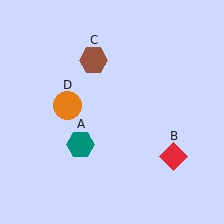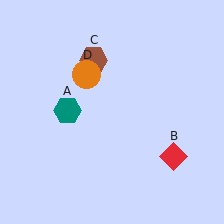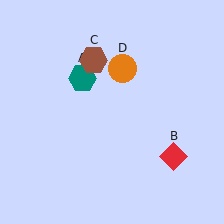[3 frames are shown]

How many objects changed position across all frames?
2 objects changed position: teal hexagon (object A), orange circle (object D).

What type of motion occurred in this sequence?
The teal hexagon (object A), orange circle (object D) rotated clockwise around the center of the scene.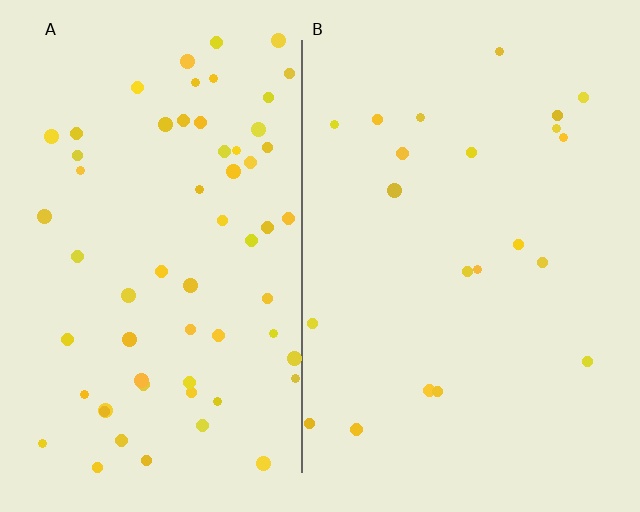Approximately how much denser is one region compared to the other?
Approximately 2.9× — region A over region B.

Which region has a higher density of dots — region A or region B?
A (the left).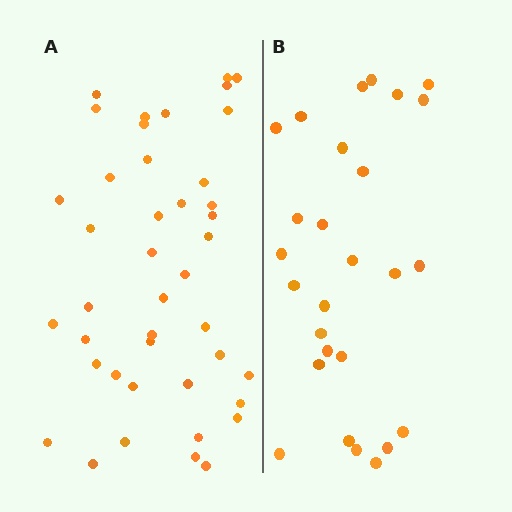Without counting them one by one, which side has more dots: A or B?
Region A (the left region) has more dots.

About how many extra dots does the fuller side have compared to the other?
Region A has approximately 15 more dots than region B.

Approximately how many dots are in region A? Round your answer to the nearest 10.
About 40 dots. (The exact count is 42, which rounds to 40.)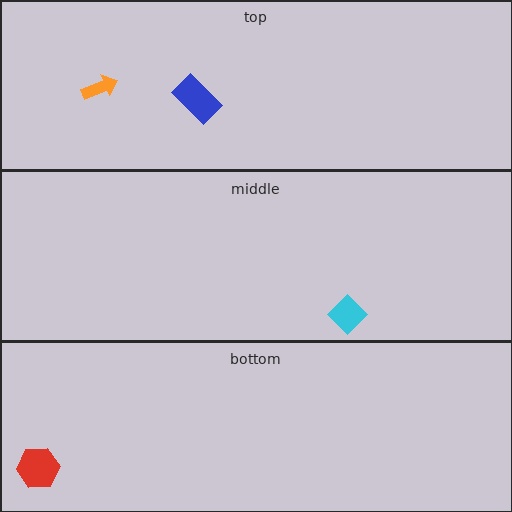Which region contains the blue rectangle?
The top region.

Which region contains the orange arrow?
The top region.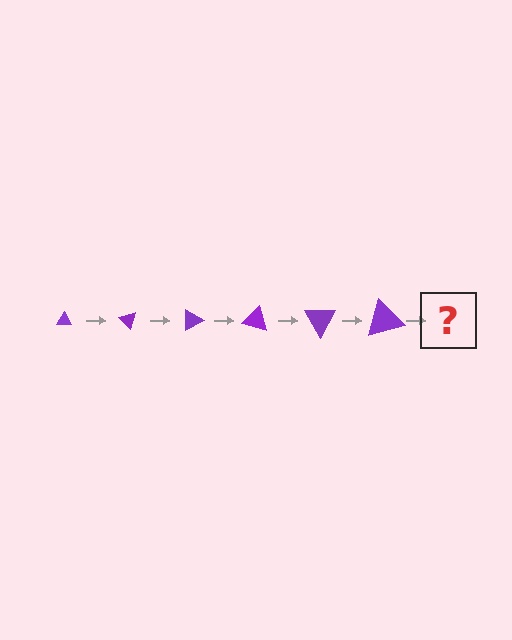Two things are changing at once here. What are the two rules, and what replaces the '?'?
The two rules are that the triangle grows larger each step and it rotates 45 degrees each step. The '?' should be a triangle, larger than the previous one and rotated 270 degrees from the start.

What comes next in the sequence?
The next element should be a triangle, larger than the previous one and rotated 270 degrees from the start.